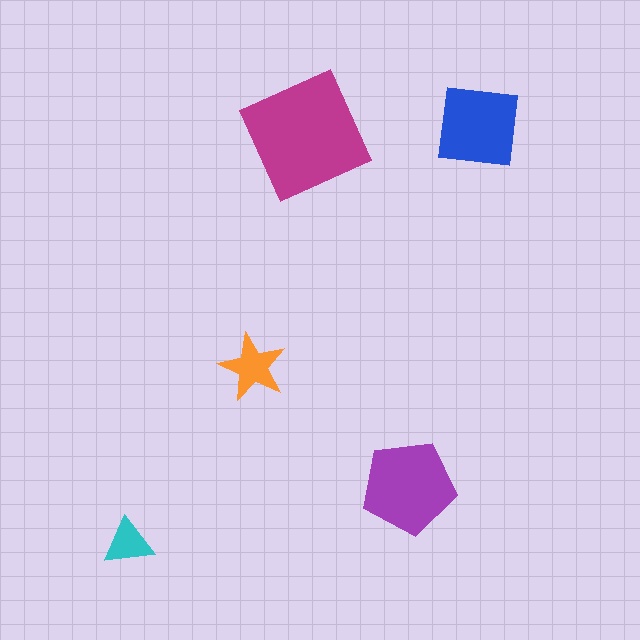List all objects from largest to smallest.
The magenta square, the purple pentagon, the blue square, the orange star, the cyan triangle.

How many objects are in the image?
There are 5 objects in the image.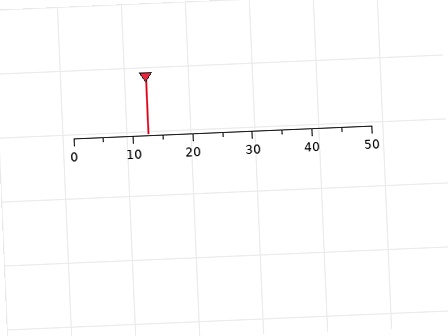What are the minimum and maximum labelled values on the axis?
The axis runs from 0 to 50.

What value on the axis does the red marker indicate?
The marker indicates approximately 12.5.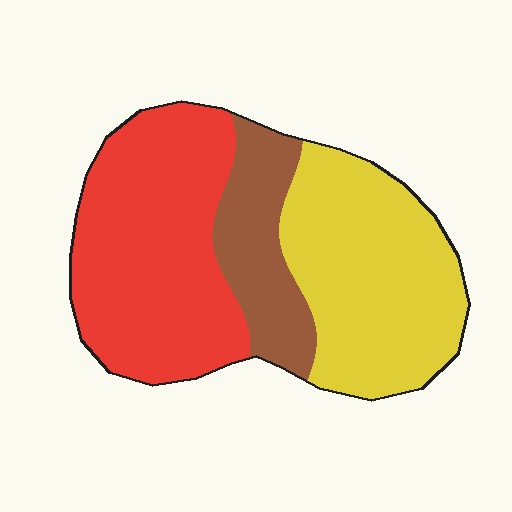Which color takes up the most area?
Red, at roughly 45%.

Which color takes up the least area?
Brown, at roughly 20%.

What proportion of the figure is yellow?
Yellow covers 39% of the figure.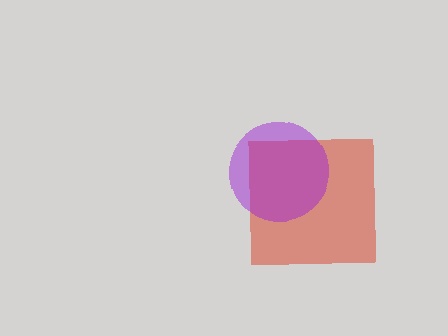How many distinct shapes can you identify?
There are 2 distinct shapes: a red square, a purple circle.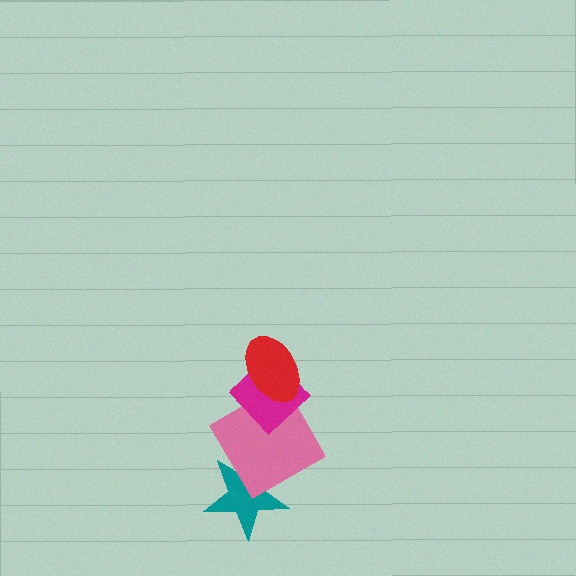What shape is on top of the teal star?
The pink diamond is on top of the teal star.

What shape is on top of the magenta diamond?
The red ellipse is on top of the magenta diamond.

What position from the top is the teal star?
The teal star is 4th from the top.